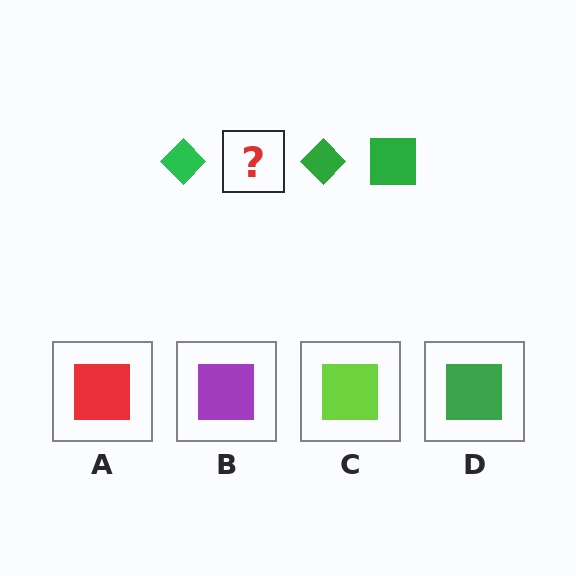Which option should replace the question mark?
Option D.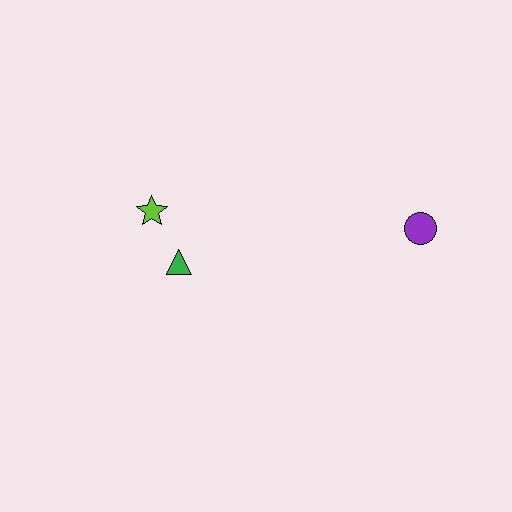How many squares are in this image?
There are no squares.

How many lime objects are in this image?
There is 1 lime object.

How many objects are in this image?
There are 3 objects.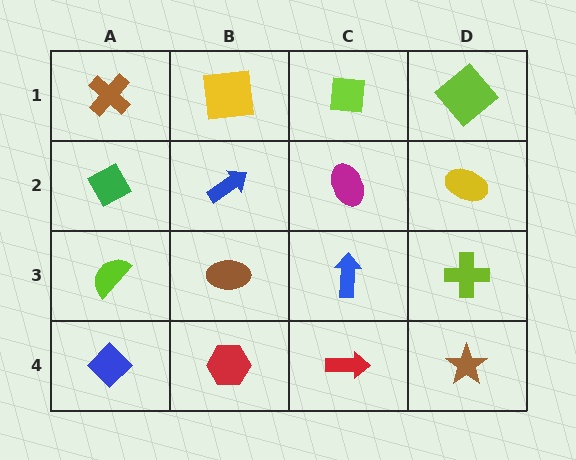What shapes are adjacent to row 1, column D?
A yellow ellipse (row 2, column D), a lime square (row 1, column C).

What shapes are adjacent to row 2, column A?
A brown cross (row 1, column A), a lime semicircle (row 3, column A), a blue arrow (row 2, column B).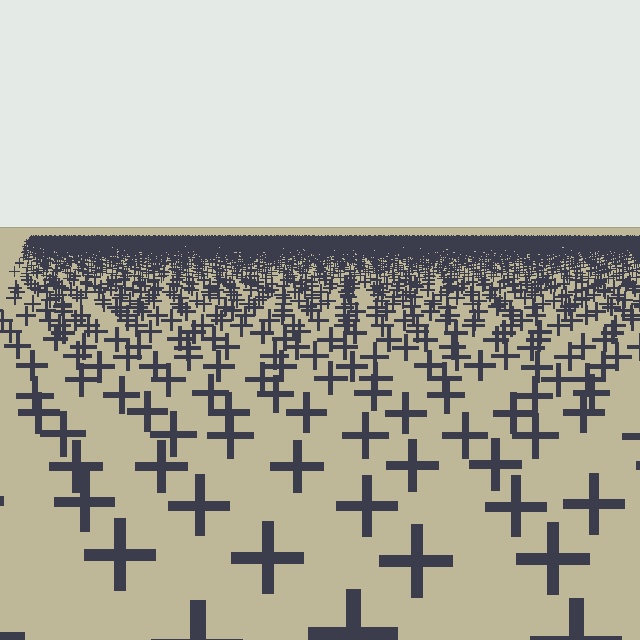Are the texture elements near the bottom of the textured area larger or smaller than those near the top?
Larger. Near the bottom, elements are closer to the viewer and appear at a bigger on-screen size.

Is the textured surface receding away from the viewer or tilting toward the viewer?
The surface is receding away from the viewer. Texture elements get smaller and denser toward the top.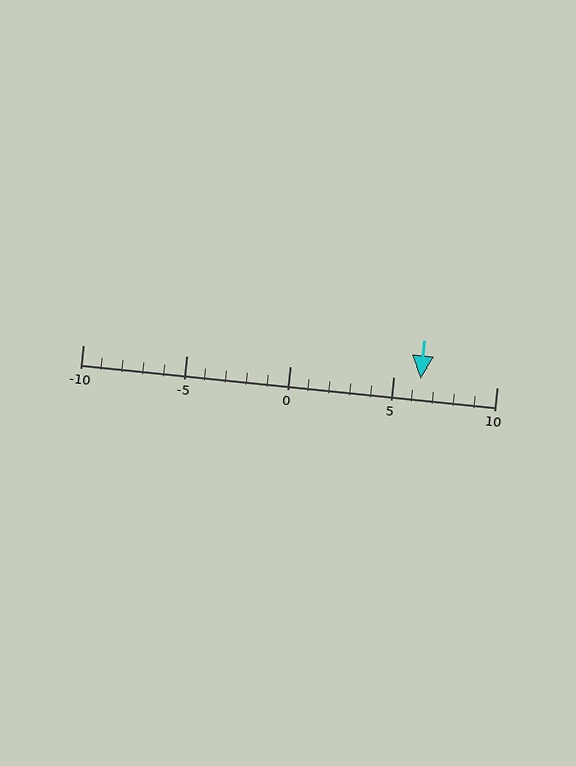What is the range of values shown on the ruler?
The ruler shows values from -10 to 10.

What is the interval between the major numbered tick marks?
The major tick marks are spaced 5 units apart.